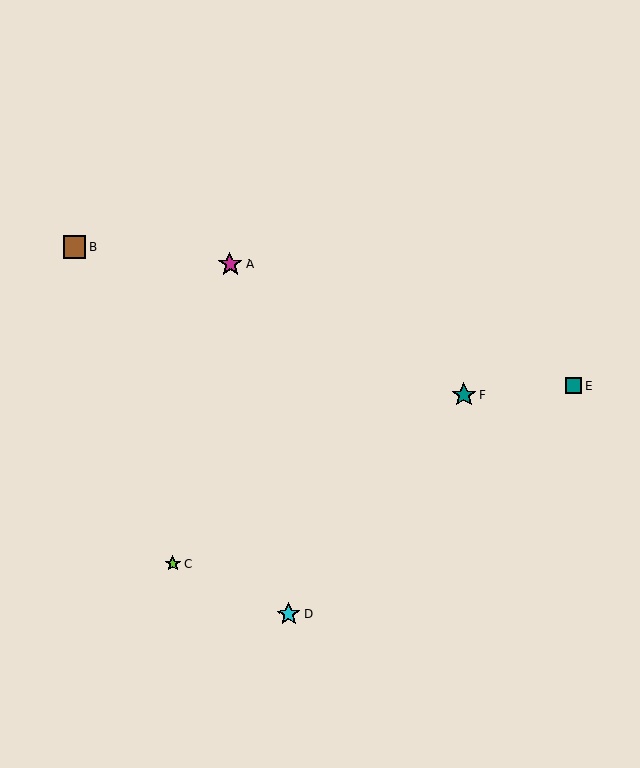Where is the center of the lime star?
The center of the lime star is at (173, 563).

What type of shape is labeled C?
Shape C is a lime star.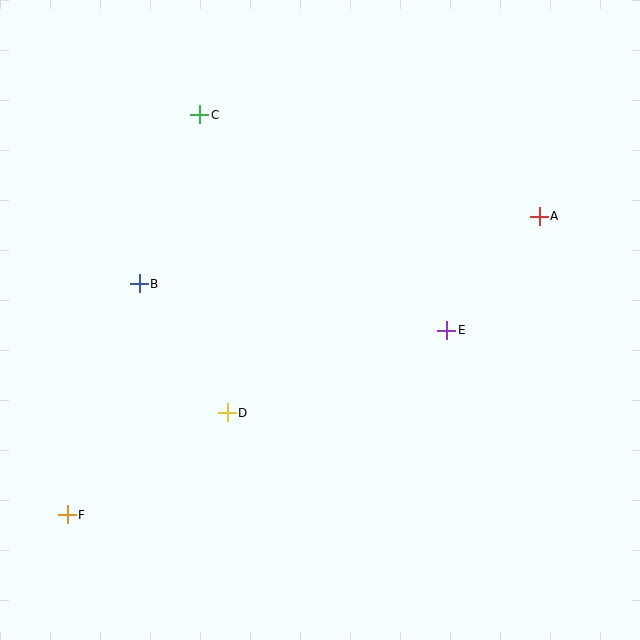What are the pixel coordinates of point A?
Point A is at (539, 216).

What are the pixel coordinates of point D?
Point D is at (227, 413).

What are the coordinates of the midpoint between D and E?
The midpoint between D and E is at (337, 372).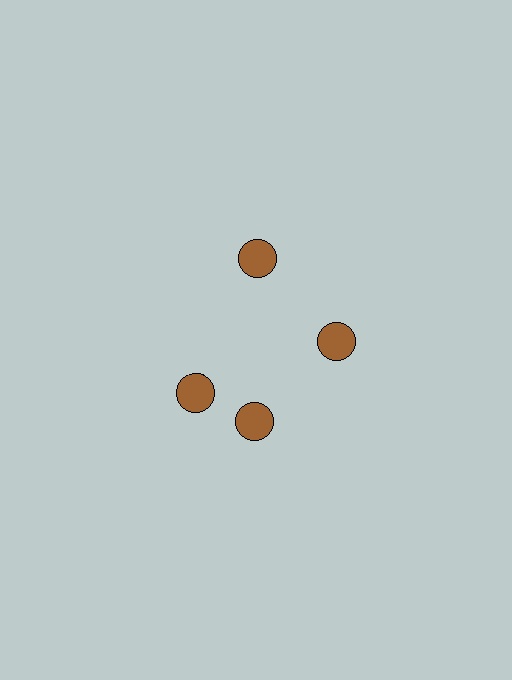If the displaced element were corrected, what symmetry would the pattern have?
It would have 4-fold rotational symmetry — the pattern would map onto itself every 90 degrees.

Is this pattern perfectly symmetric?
No. The 4 brown circles are arranged in a ring, but one element near the 9 o'clock position is rotated out of alignment along the ring, breaking the 4-fold rotational symmetry.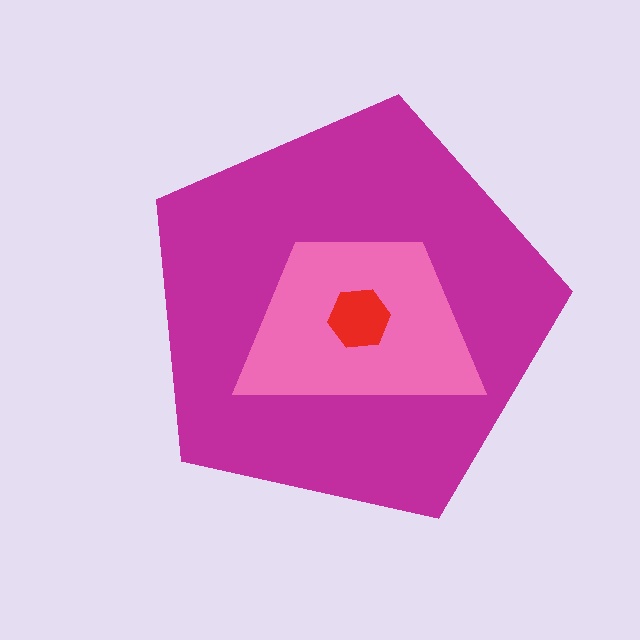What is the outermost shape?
The magenta pentagon.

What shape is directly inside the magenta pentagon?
The pink trapezoid.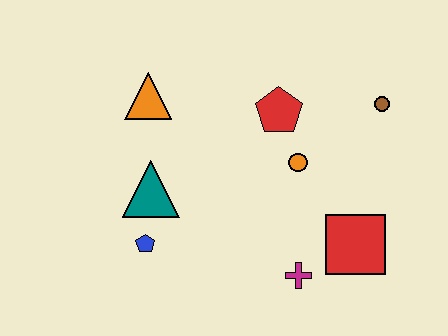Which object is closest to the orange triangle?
The teal triangle is closest to the orange triangle.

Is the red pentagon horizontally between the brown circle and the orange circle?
No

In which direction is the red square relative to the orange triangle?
The red square is to the right of the orange triangle.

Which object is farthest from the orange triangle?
The red square is farthest from the orange triangle.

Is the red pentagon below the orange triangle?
Yes